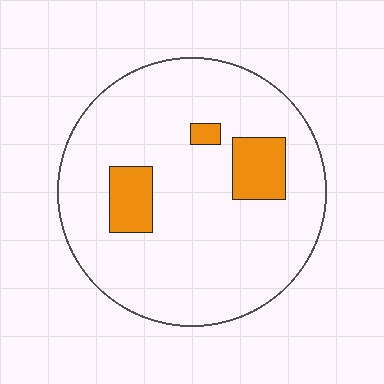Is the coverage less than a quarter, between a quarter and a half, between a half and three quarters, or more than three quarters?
Less than a quarter.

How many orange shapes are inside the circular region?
3.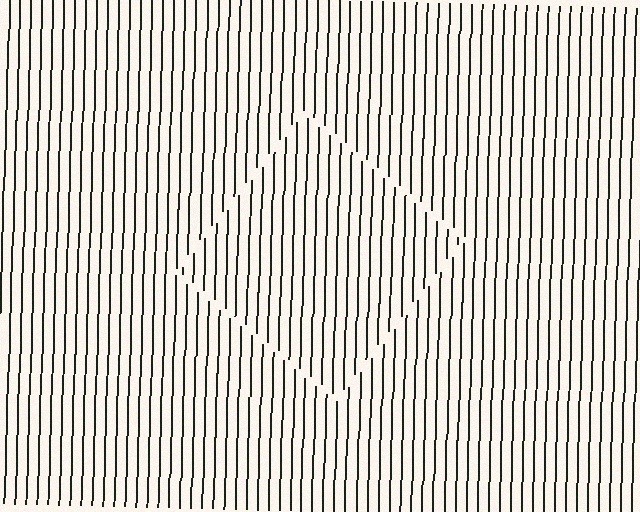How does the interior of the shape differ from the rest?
The interior of the shape contains the same grating, shifted by half a period — the contour is defined by the phase discontinuity where line-ends from the inner and outer gratings abut.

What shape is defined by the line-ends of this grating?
An illusory square. The interior of the shape contains the same grating, shifted by half a period — the contour is defined by the phase discontinuity where line-ends from the inner and outer gratings abut.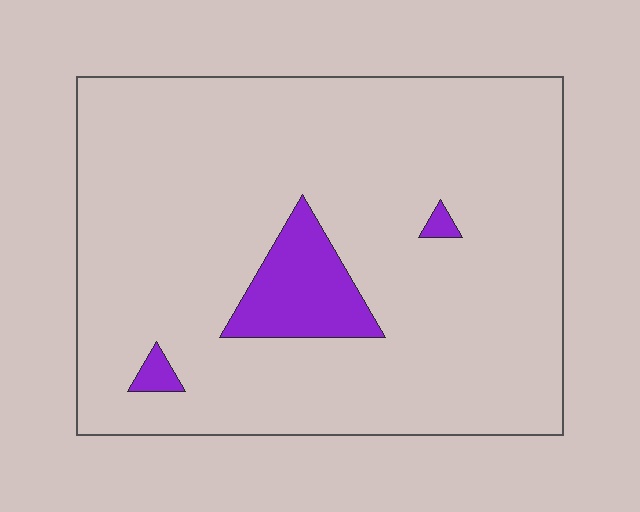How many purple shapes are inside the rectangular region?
3.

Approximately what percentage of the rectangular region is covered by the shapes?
Approximately 10%.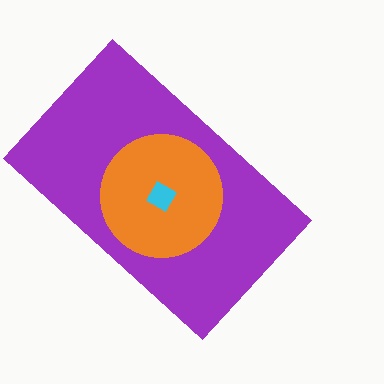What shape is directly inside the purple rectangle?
The orange circle.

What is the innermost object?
The cyan diamond.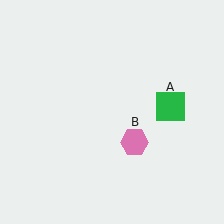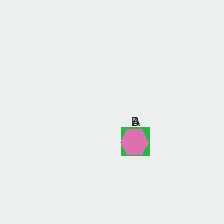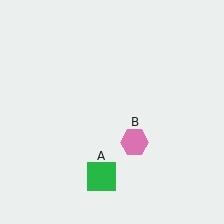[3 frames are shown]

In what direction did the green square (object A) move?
The green square (object A) moved down and to the left.